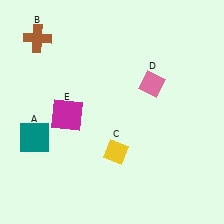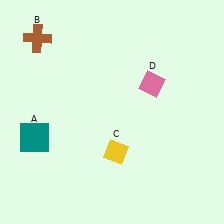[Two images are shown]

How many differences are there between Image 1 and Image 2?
There is 1 difference between the two images.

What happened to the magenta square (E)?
The magenta square (E) was removed in Image 2. It was in the bottom-left area of Image 1.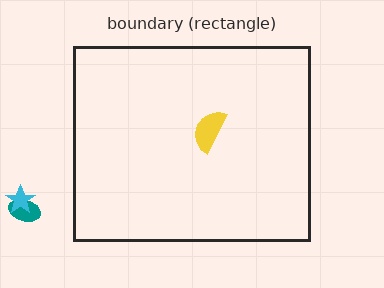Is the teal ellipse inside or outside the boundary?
Outside.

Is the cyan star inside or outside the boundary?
Outside.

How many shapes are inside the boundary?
1 inside, 2 outside.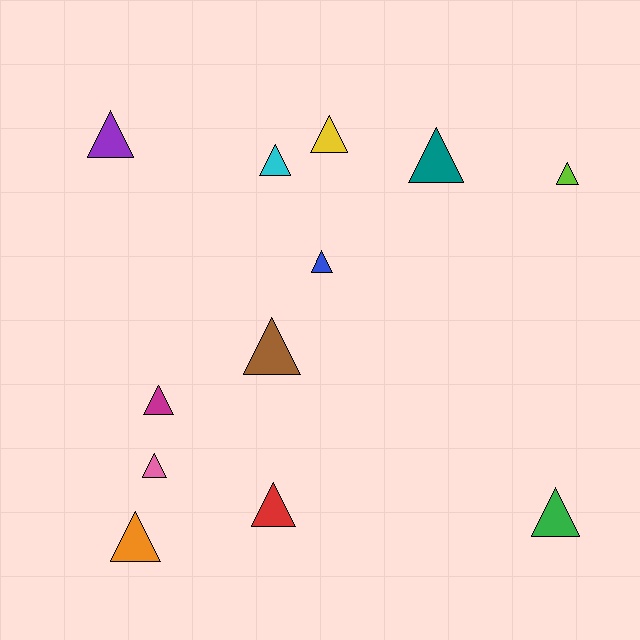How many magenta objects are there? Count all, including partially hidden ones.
There is 1 magenta object.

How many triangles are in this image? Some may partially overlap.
There are 12 triangles.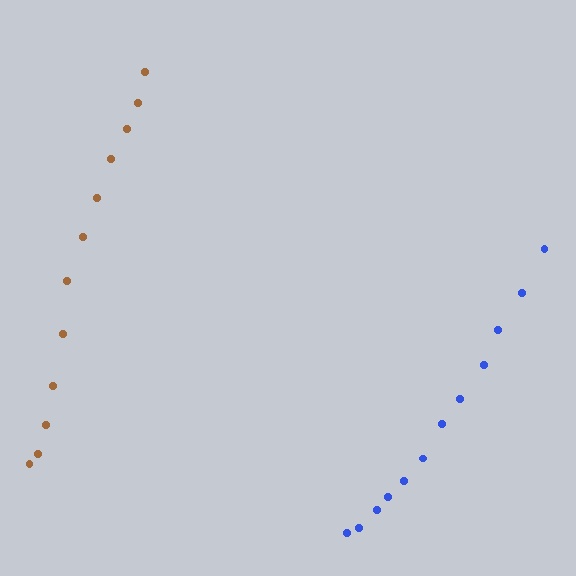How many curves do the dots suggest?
There are 2 distinct paths.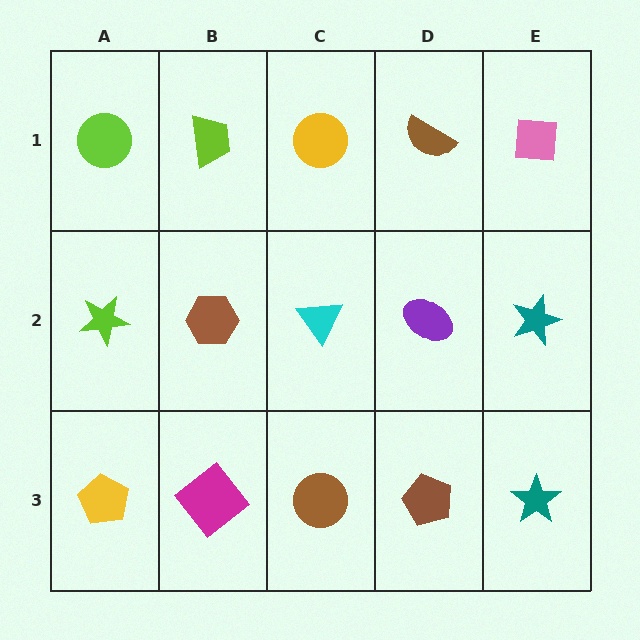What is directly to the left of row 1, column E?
A brown semicircle.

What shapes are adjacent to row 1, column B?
A brown hexagon (row 2, column B), a lime circle (row 1, column A), a yellow circle (row 1, column C).